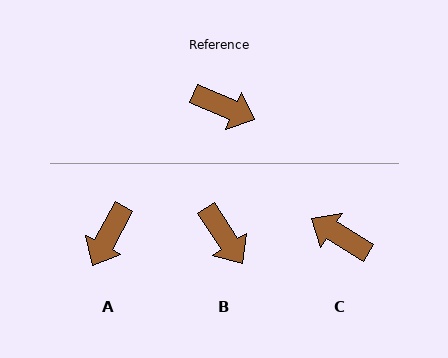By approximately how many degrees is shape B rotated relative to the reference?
Approximately 34 degrees clockwise.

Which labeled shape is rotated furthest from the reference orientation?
C, about 171 degrees away.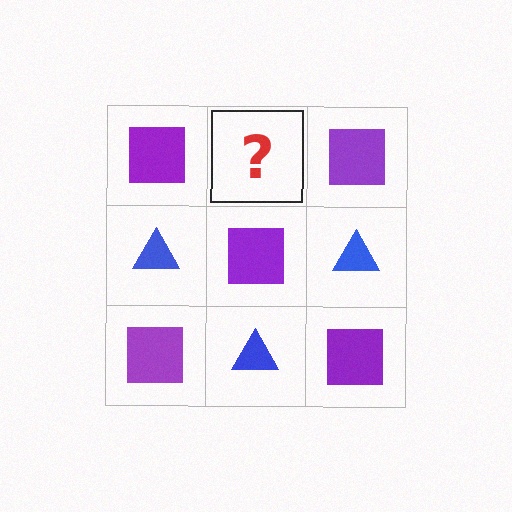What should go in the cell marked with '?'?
The missing cell should contain a blue triangle.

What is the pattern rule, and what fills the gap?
The rule is that it alternates purple square and blue triangle in a checkerboard pattern. The gap should be filled with a blue triangle.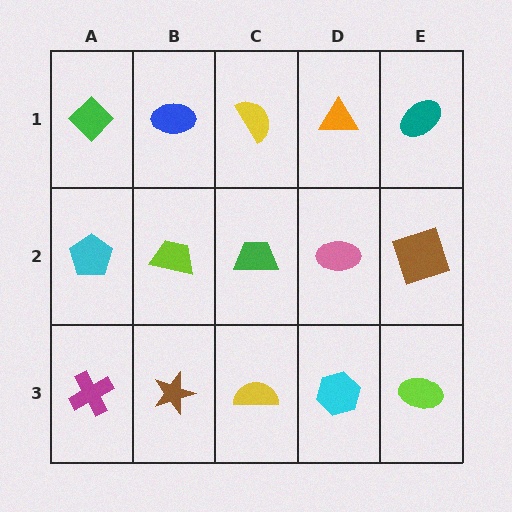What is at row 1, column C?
A yellow semicircle.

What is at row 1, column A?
A green diamond.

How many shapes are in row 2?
5 shapes.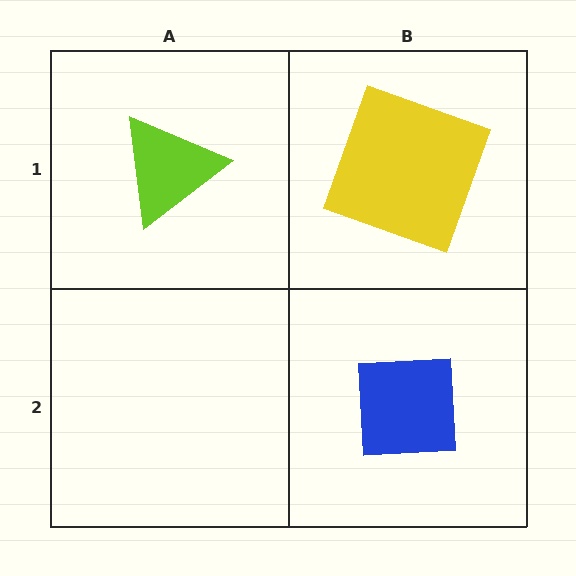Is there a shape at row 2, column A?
No, that cell is empty.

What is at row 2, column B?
A blue square.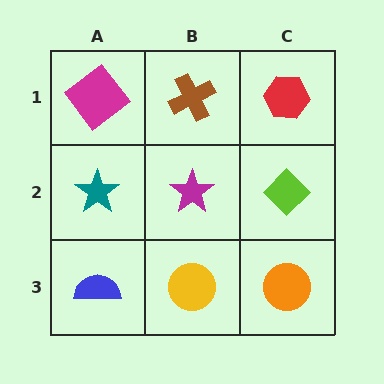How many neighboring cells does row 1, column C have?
2.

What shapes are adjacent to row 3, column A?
A teal star (row 2, column A), a yellow circle (row 3, column B).